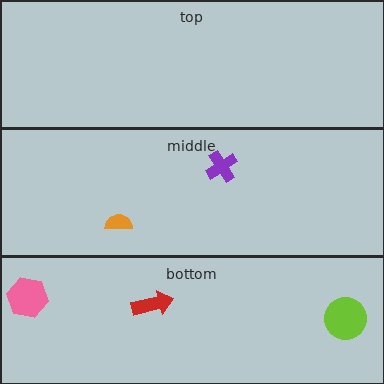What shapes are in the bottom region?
The pink hexagon, the lime circle, the red arrow.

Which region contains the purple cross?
The middle region.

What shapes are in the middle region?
The orange semicircle, the purple cross.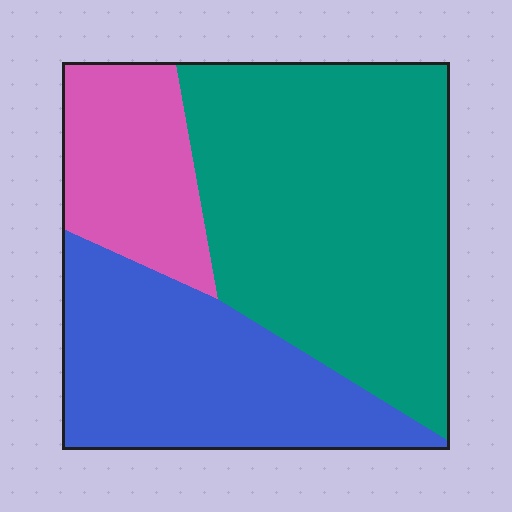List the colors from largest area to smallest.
From largest to smallest: teal, blue, pink.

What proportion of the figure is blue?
Blue covers roughly 30% of the figure.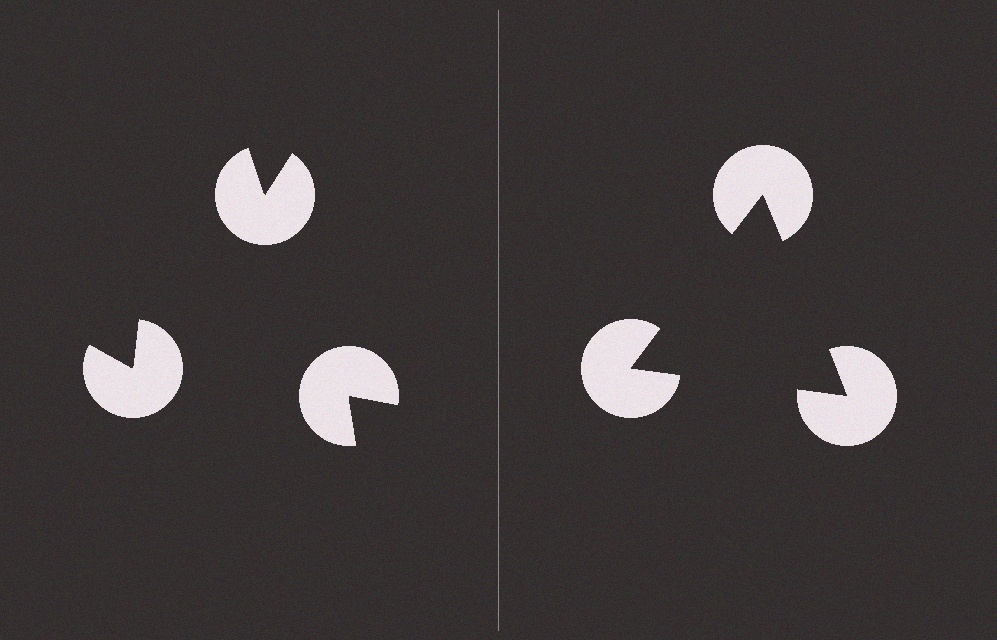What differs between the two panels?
The pac-man discs are positioned identically on both sides; only the wedge orientations differ. On the right they align to a triangle; on the left they are misaligned.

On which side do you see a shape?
An illusory triangle appears on the right side. On the left side the wedge cuts are rotated, so no coherent shape forms.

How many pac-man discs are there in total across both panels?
6 — 3 on each side.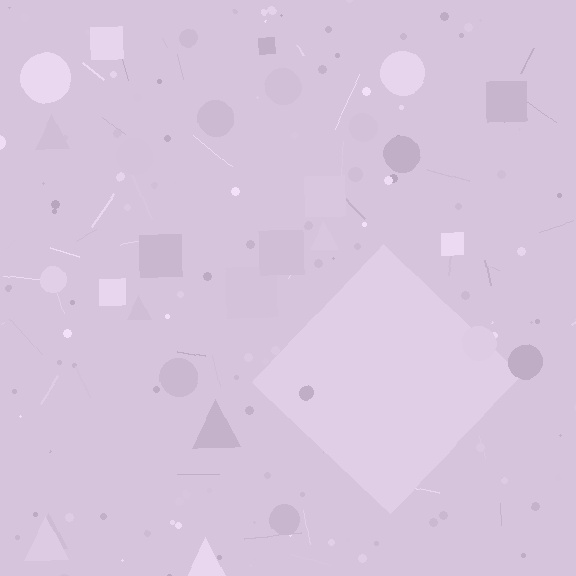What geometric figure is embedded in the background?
A diamond is embedded in the background.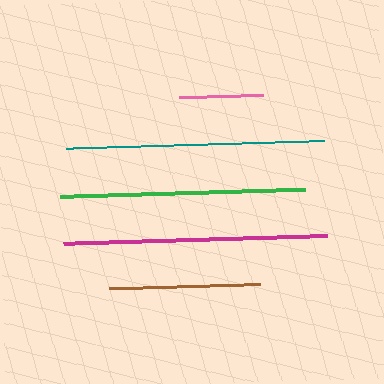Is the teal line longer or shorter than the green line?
The teal line is longer than the green line.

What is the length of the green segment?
The green segment is approximately 244 pixels long.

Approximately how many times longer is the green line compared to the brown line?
The green line is approximately 1.6 times the length of the brown line.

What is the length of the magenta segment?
The magenta segment is approximately 264 pixels long.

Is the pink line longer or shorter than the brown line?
The brown line is longer than the pink line.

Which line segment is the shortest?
The pink line is the shortest at approximately 84 pixels.